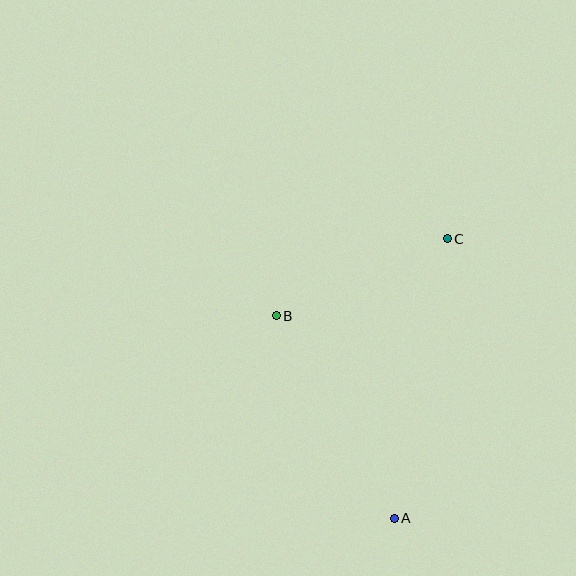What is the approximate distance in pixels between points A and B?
The distance between A and B is approximately 235 pixels.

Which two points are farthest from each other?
Points A and C are farthest from each other.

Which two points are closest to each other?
Points B and C are closest to each other.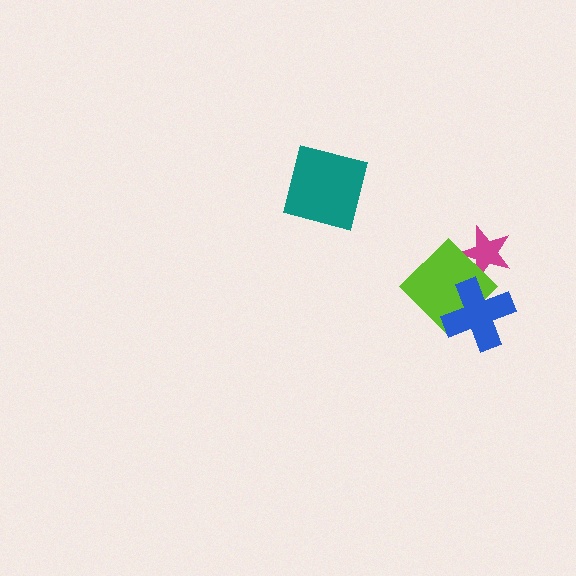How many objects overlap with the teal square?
0 objects overlap with the teal square.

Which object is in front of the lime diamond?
The blue cross is in front of the lime diamond.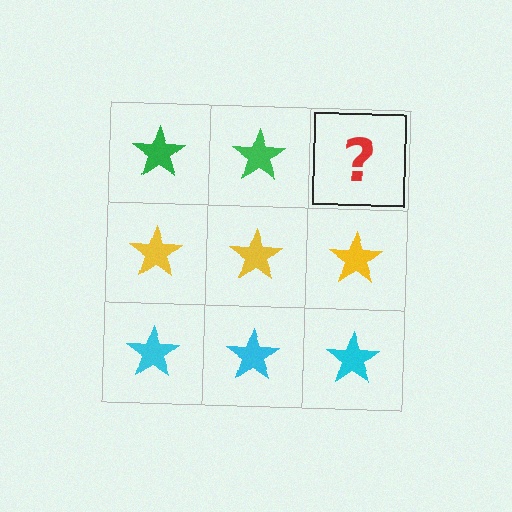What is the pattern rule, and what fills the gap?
The rule is that each row has a consistent color. The gap should be filled with a green star.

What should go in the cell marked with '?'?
The missing cell should contain a green star.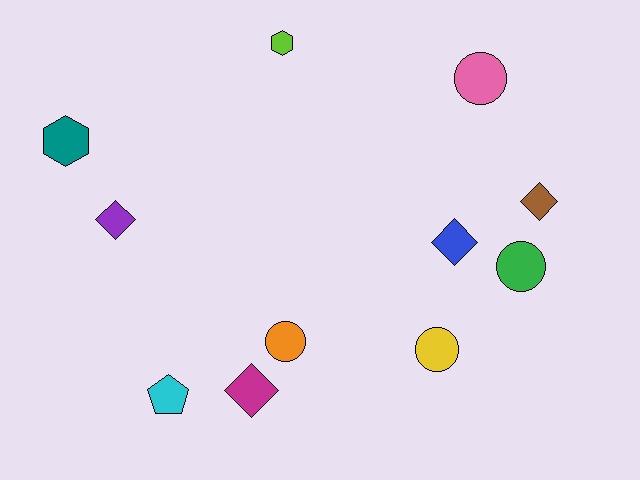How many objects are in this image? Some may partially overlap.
There are 11 objects.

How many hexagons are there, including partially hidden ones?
There are 2 hexagons.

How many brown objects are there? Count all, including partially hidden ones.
There is 1 brown object.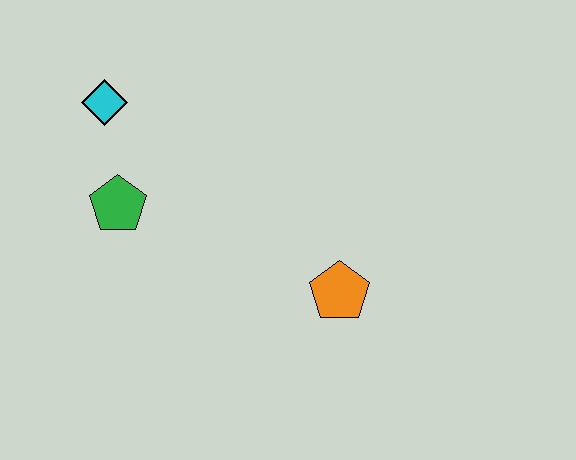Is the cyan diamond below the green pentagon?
No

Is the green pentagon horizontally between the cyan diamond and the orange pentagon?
Yes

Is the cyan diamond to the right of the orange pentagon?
No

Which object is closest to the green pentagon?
The cyan diamond is closest to the green pentagon.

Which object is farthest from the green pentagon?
The orange pentagon is farthest from the green pentagon.